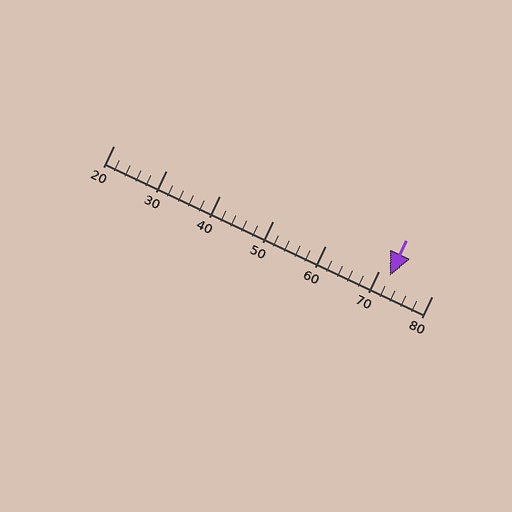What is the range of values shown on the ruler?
The ruler shows values from 20 to 80.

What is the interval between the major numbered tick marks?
The major tick marks are spaced 10 units apart.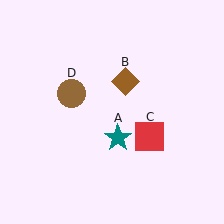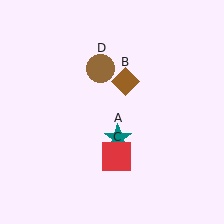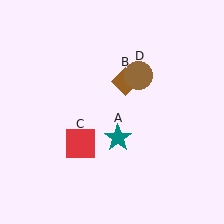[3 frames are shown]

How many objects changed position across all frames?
2 objects changed position: red square (object C), brown circle (object D).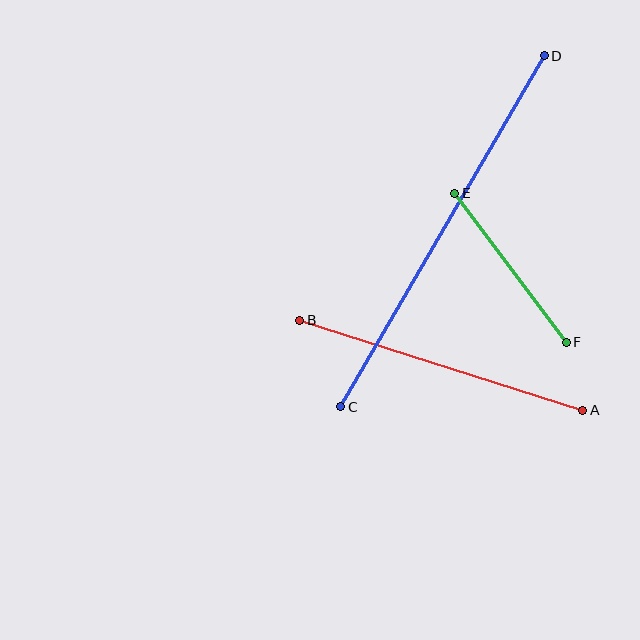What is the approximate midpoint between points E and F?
The midpoint is at approximately (510, 268) pixels.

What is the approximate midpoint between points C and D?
The midpoint is at approximately (443, 231) pixels.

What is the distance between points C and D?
The distance is approximately 406 pixels.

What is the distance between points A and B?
The distance is approximately 297 pixels.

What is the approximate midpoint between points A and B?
The midpoint is at approximately (441, 365) pixels.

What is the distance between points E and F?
The distance is approximately 186 pixels.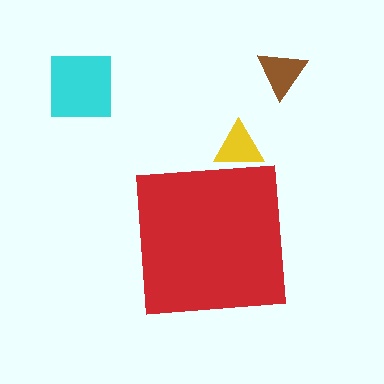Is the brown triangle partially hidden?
No, the brown triangle is fully visible.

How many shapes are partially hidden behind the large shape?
1 shape is partially hidden.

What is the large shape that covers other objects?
A red square.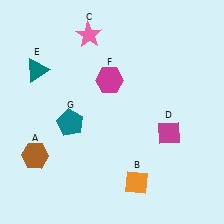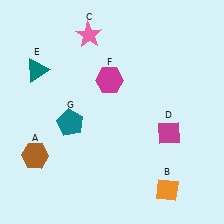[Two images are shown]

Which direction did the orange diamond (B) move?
The orange diamond (B) moved right.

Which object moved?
The orange diamond (B) moved right.